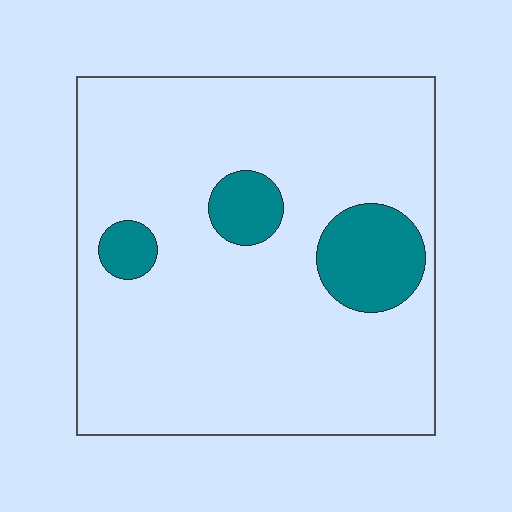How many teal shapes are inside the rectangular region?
3.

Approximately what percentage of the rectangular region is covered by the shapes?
Approximately 15%.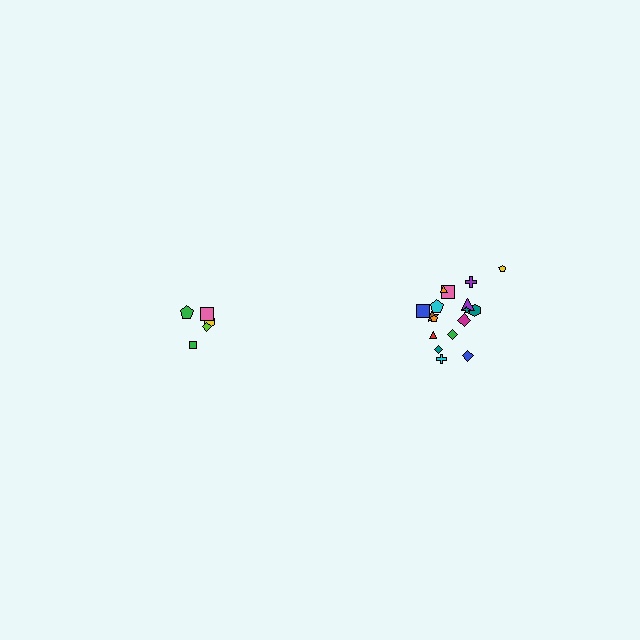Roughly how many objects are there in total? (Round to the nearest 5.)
Roughly 25 objects in total.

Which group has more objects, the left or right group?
The right group.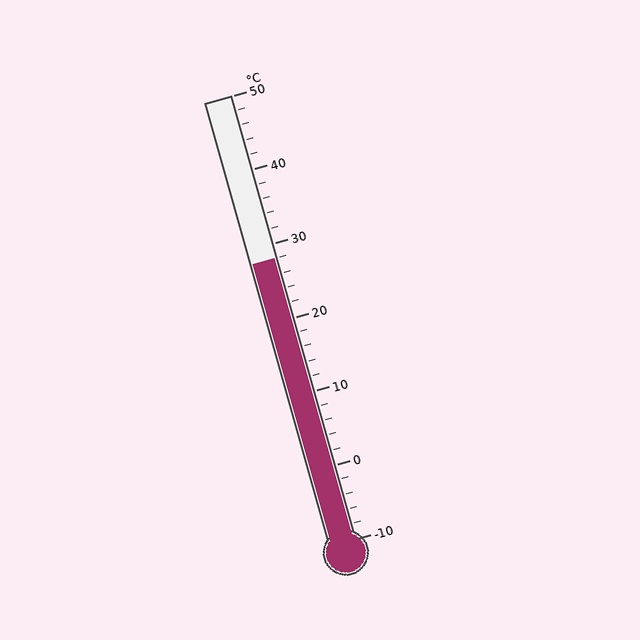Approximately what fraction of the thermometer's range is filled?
The thermometer is filled to approximately 65% of its range.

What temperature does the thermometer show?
The thermometer shows approximately 28°C.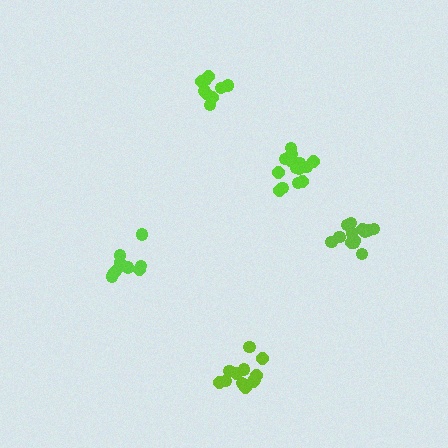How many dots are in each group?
Group 1: 12 dots, Group 2: 13 dots, Group 3: 9 dots, Group 4: 9 dots, Group 5: 15 dots (58 total).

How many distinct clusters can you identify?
There are 5 distinct clusters.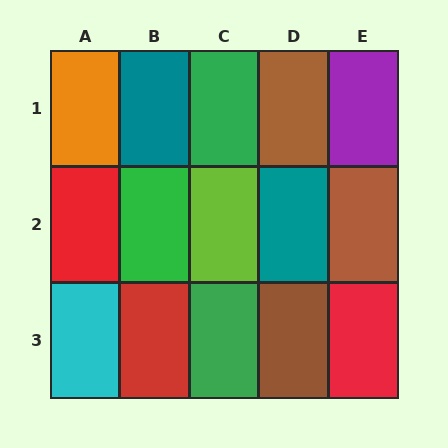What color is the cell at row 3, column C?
Green.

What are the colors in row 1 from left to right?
Orange, teal, green, brown, purple.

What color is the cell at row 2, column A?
Red.